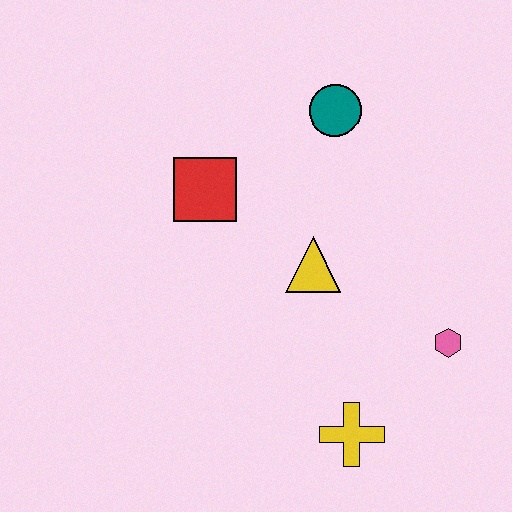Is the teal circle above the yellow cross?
Yes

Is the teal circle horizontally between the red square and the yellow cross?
Yes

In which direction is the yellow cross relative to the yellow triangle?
The yellow cross is below the yellow triangle.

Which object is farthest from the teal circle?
The yellow cross is farthest from the teal circle.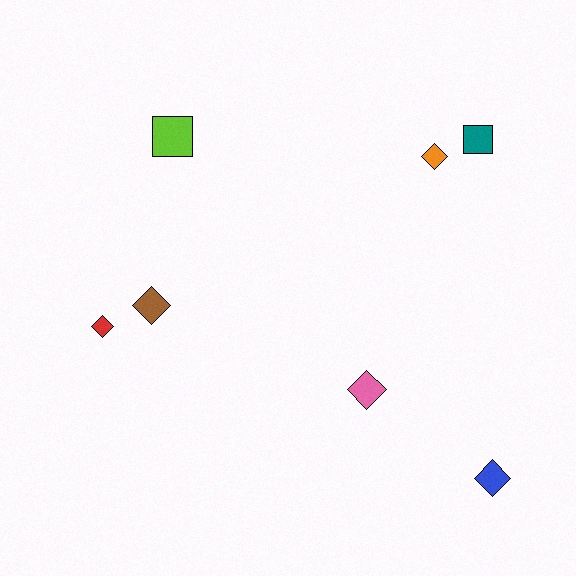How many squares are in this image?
There are 2 squares.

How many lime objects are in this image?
There is 1 lime object.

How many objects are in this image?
There are 7 objects.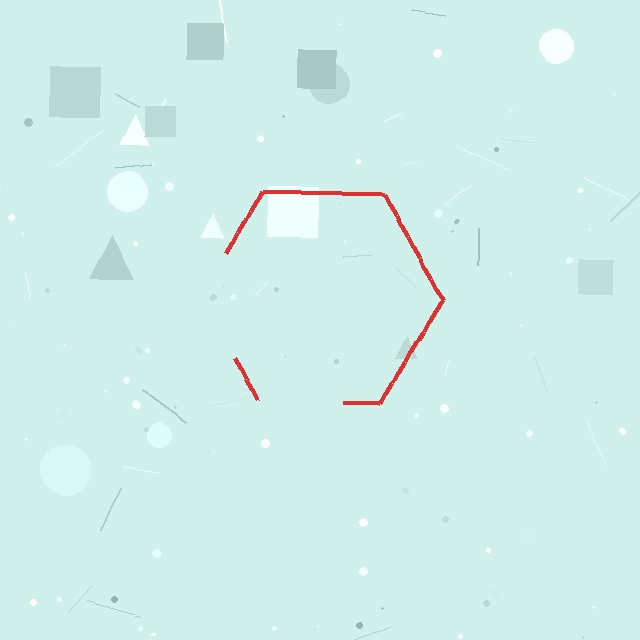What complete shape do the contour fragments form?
The contour fragments form a hexagon.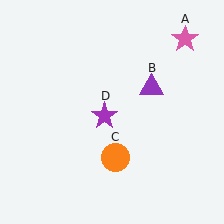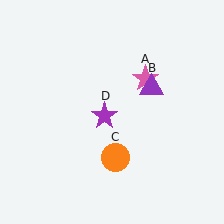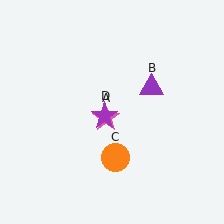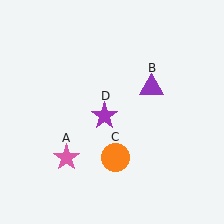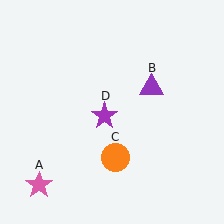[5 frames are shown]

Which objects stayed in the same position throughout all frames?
Purple triangle (object B) and orange circle (object C) and purple star (object D) remained stationary.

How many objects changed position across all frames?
1 object changed position: pink star (object A).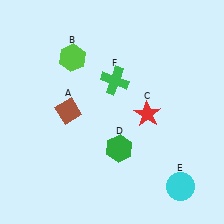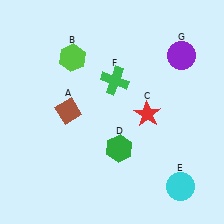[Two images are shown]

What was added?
A purple circle (G) was added in Image 2.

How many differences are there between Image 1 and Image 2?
There is 1 difference between the two images.